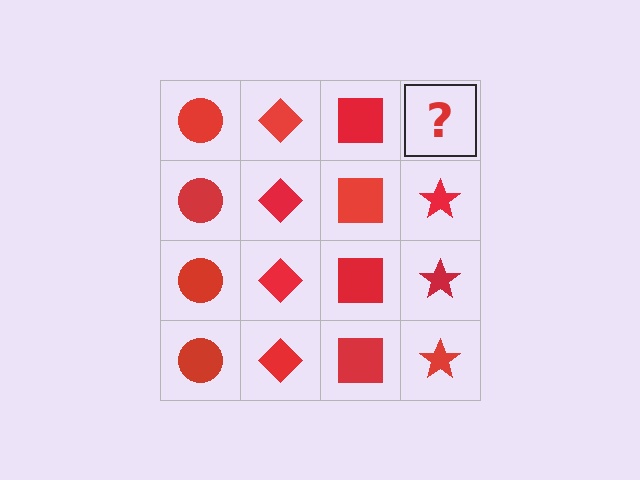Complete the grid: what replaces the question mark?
The question mark should be replaced with a red star.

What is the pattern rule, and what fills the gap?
The rule is that each column has a consistent shape. The gap should be filled with a red star.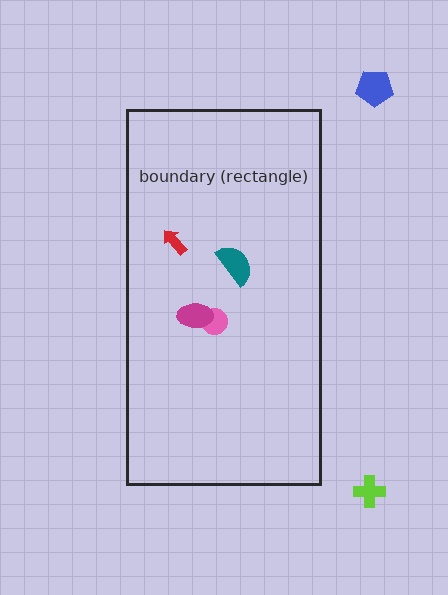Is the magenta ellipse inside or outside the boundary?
Inside.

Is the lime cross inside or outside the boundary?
Outside.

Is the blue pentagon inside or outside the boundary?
Outside.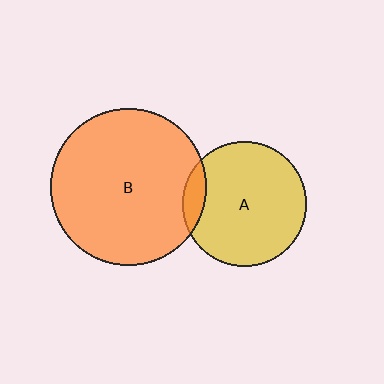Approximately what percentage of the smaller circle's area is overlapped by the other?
Approximately 10%.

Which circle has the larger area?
Circle B (orange).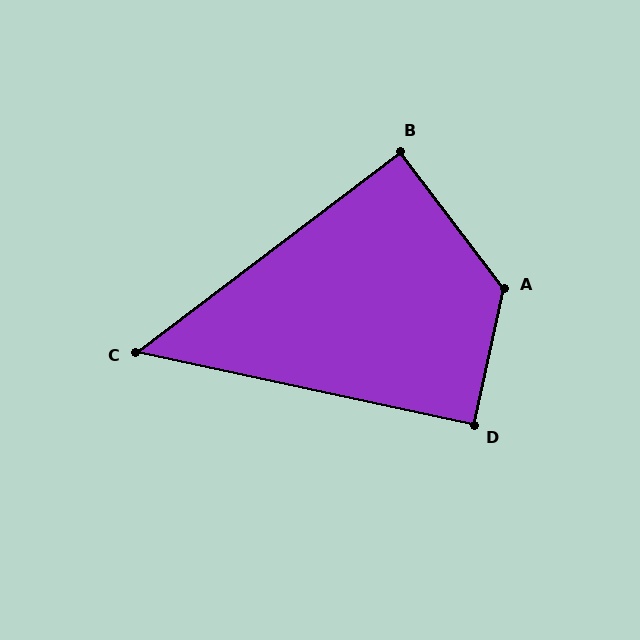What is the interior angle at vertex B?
Approximately 90 degrees (approximately right).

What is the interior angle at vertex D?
Approximately 90 degrees (approximately right).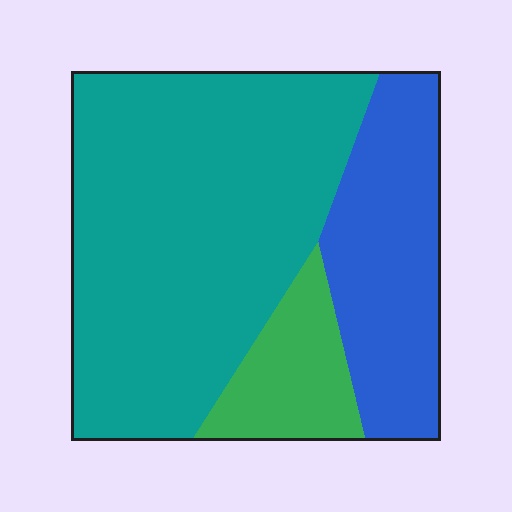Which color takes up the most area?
Teal, at roughly 60%.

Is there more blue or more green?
Blue.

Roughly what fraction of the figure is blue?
Blue covers around 25% of the figure.